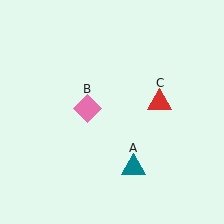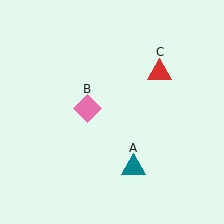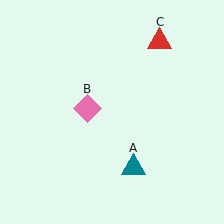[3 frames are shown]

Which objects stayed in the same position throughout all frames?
Teal triangle (object A) and pink diamond (object B) remained stationary.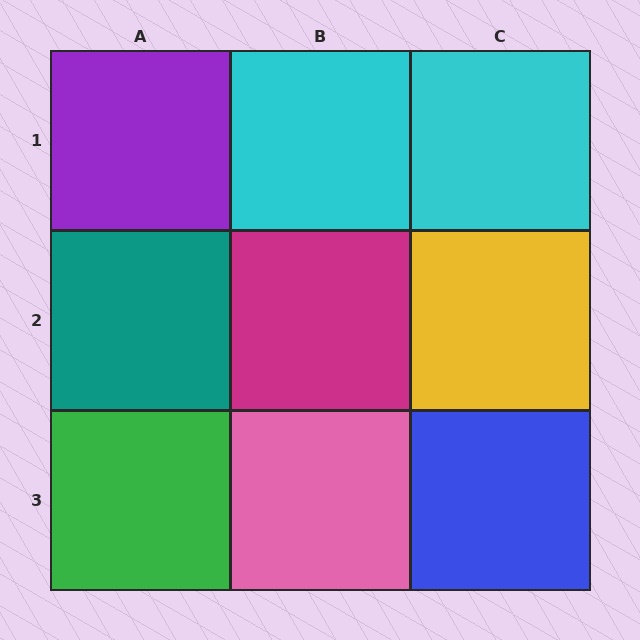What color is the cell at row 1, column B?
Cyan.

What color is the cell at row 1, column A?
Purple.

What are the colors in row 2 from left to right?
Teal, magenta, yellow.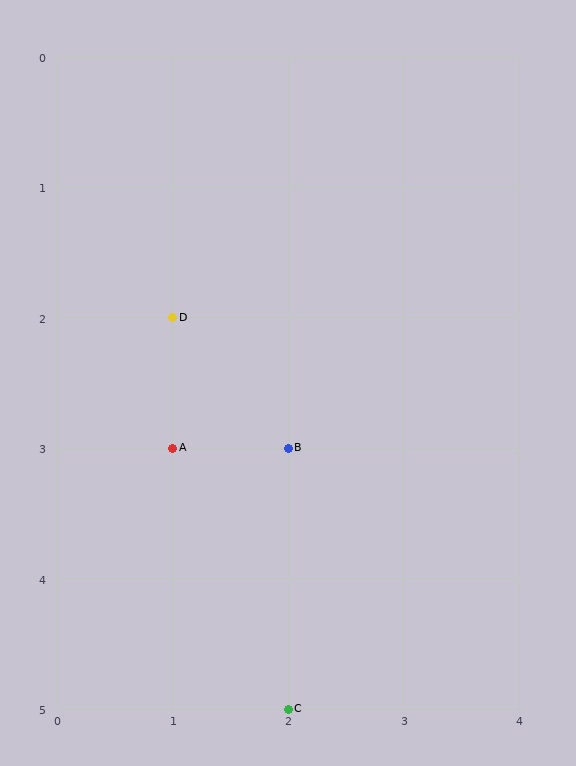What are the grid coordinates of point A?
Point A is at grid coordinates (1, 3).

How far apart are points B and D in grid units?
Points B and D are 1 column and 1 row apart (about 1.4 grid units diagonally).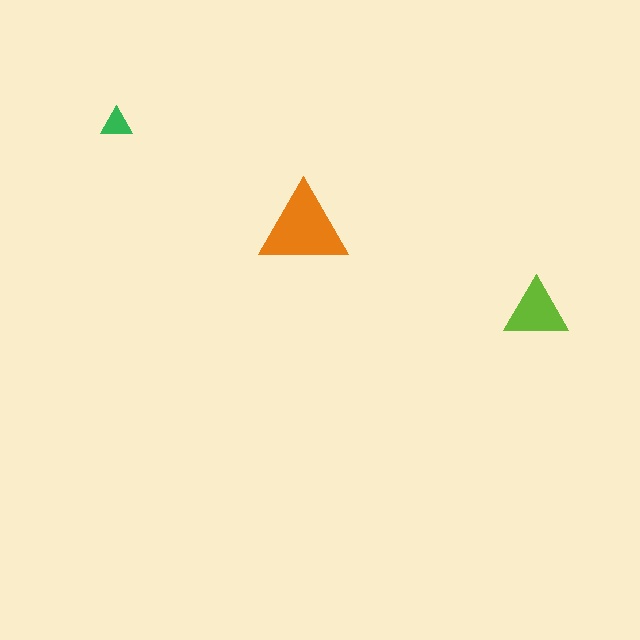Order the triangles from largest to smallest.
the orange one, the lime one, the green one.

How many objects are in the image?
There are 3 objects in the image.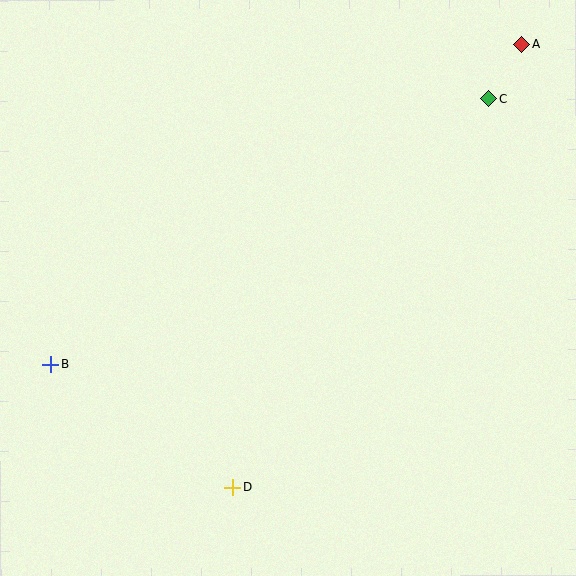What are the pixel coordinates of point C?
Point C is at (489, 99).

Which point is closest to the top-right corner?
Point A is closest to the top-right corner.